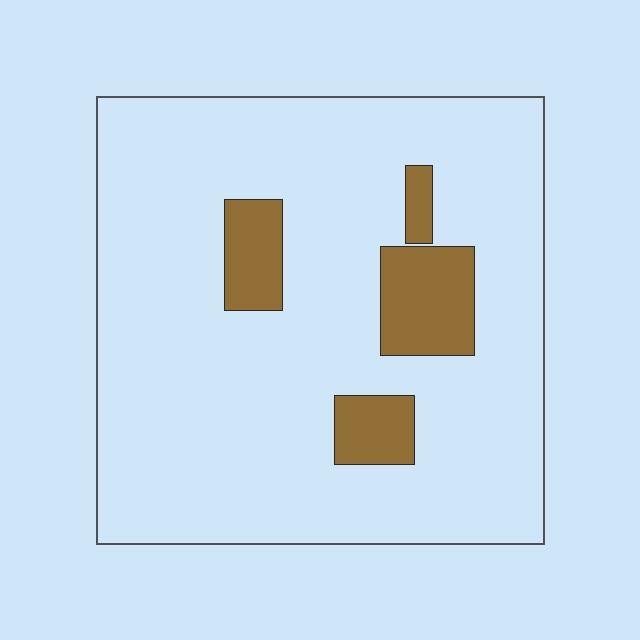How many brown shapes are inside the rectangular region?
4.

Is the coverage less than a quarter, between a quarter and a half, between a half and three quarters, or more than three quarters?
Less than a quarter.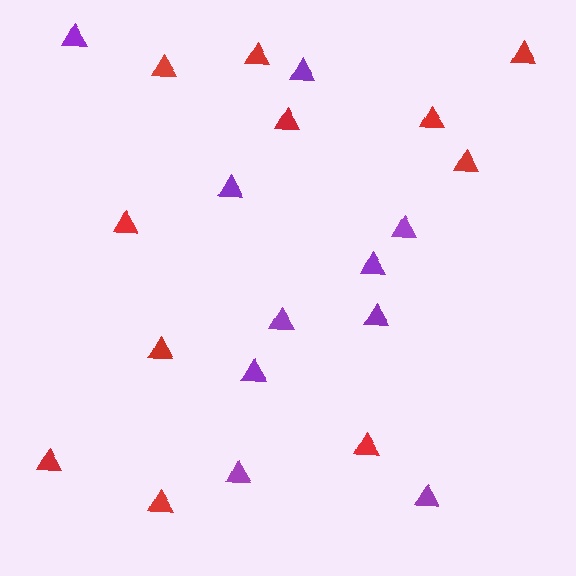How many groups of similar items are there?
There are 2 groups: one group of red triangles (11) and one group of purple triangles (10).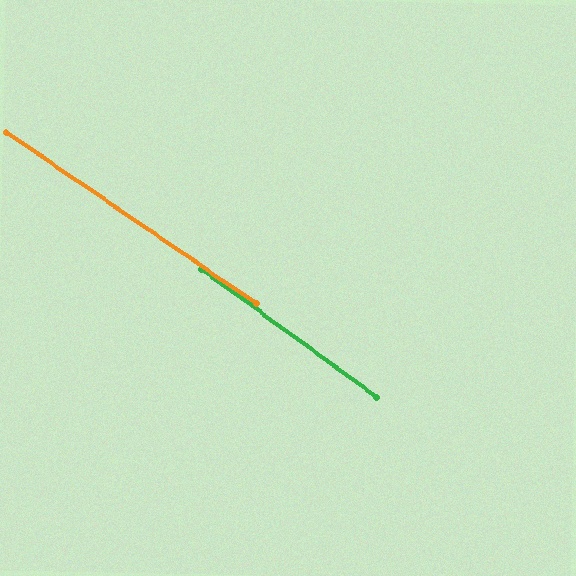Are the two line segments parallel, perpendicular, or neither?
Parallel — their directions differ by only 1.5°.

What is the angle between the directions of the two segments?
Approximately 1 degree.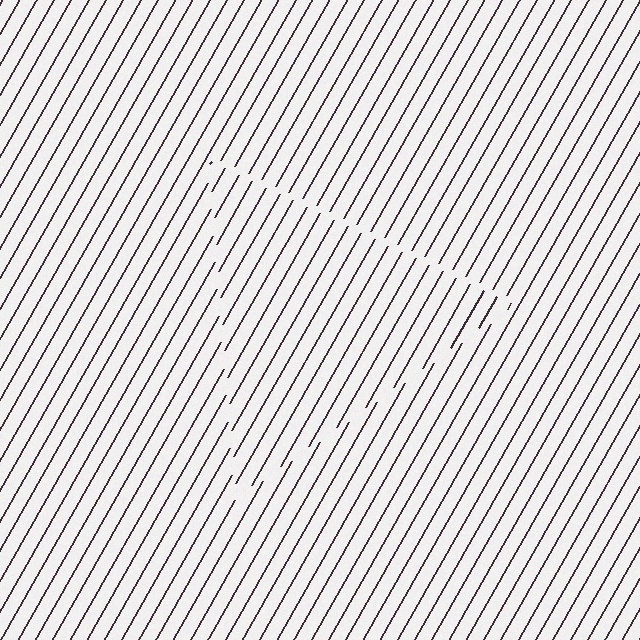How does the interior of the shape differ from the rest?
The interior of the shape contains the same grating, shifted by half a period — the contour is defined by the phase discontinuity where line-ends from the inner and outer gratings abut.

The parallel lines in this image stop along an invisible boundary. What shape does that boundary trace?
An illusory triangle. The interior of the shape contains the same grating, shifted by half a period — the contour is defined by the phase discontinuity where line-ends from the inner and outer gratings abut.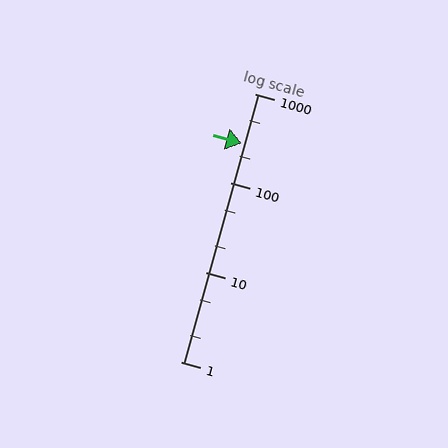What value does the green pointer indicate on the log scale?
The pointer indicates approximately 280.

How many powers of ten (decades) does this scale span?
The scale spans 3 decades, from 1 to 1000.